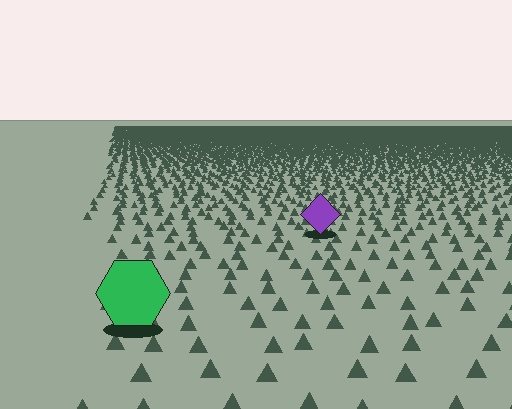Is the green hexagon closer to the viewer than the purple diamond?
Yes. The green hexagon is closer — you can tell from the texture gradient: the ground texture is coarser near it.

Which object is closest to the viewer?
The green hexagon is closest. The texture marks near it are larger and more spread out.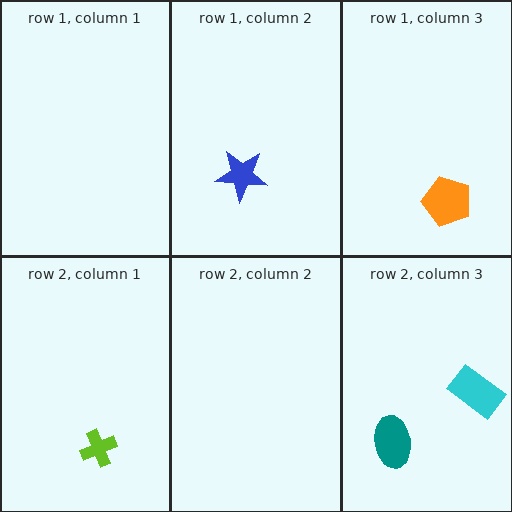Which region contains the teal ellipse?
The row 2, column 3 region.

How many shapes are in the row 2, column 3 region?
2.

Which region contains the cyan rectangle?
The row 2, column 3 region.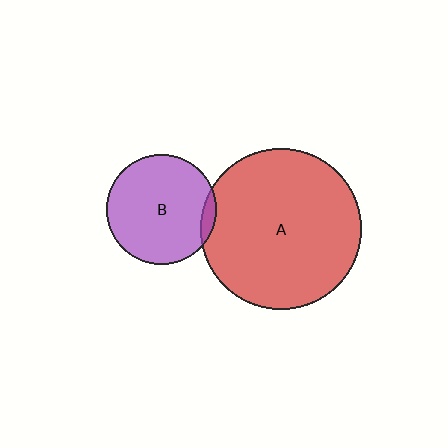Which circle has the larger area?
Circle A (red).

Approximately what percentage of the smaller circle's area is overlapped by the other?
Approximately 5%.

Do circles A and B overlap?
Yes.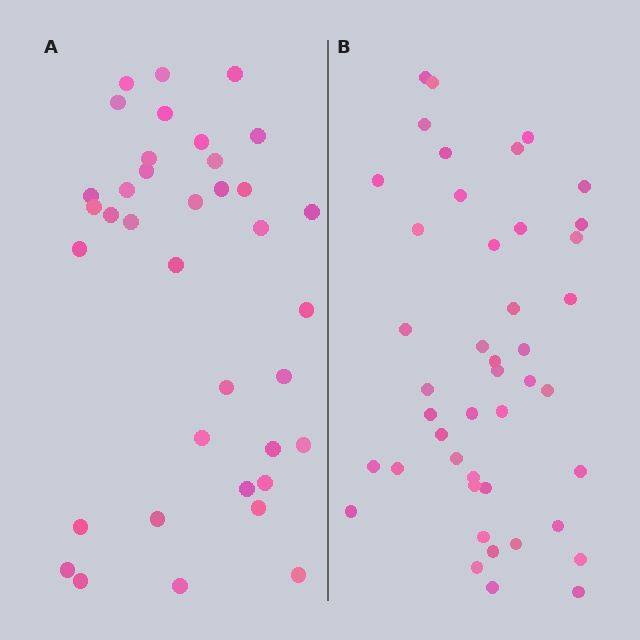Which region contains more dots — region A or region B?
Region B (the right region) has more dots.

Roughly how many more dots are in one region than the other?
Region B has roughly 8 or so more dots than region A.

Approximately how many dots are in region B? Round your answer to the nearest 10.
About 40 dots. (The exact count is 44, which rounds to 40.)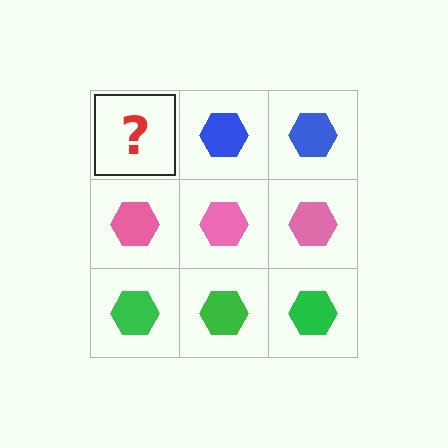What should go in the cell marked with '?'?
The missing cell should contain a blue hexagon.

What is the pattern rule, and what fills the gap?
The rule is that each row has a consistent color. The gap should be filled with a blue hexagon.